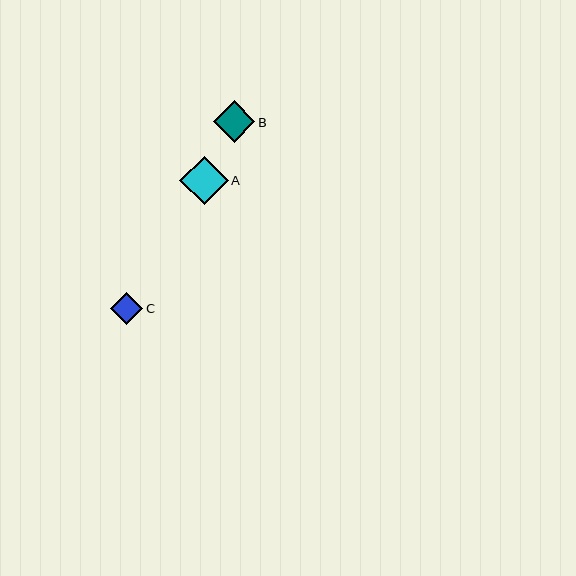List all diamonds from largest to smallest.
From largest to smallest: A, B, C.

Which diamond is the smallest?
Diamond C is the smallest with a size of approximately 32 pixels.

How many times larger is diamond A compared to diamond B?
Diamond A is approximately 1.2 times the size of diamond B.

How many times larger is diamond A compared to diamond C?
Diamond A is approximately 1.5 times the size of diamond C.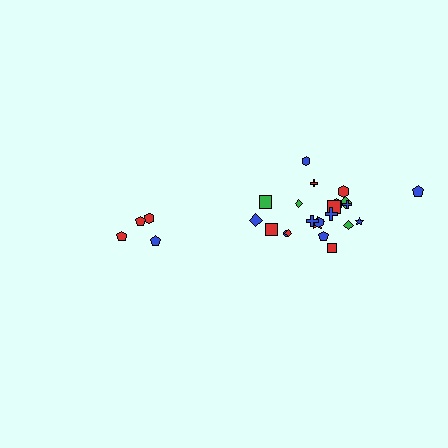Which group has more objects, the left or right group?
The right group.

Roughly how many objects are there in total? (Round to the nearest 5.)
Roughly 25 objects in total.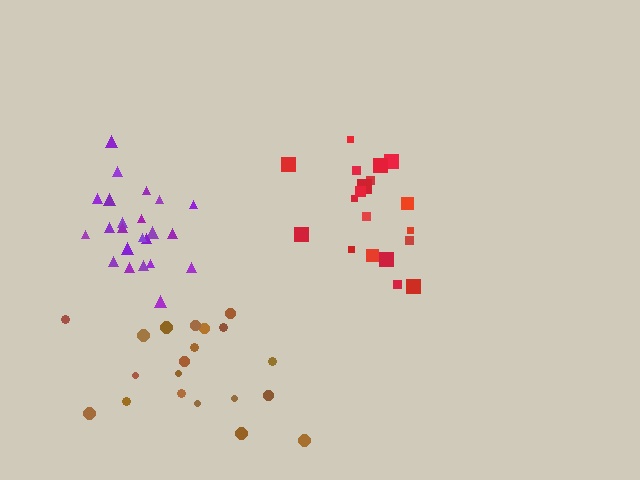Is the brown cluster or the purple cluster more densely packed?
Purple.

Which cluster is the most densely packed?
Purple.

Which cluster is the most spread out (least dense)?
Brown.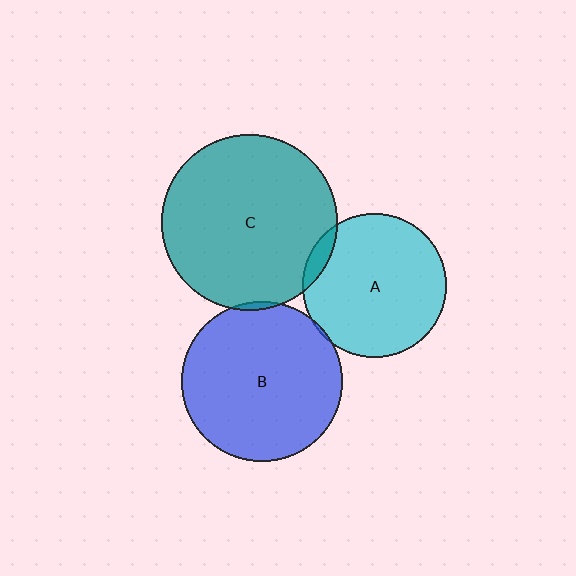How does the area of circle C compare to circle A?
Approximately 1.5 times.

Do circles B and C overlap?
Yes.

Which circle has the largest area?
Circle C (teal).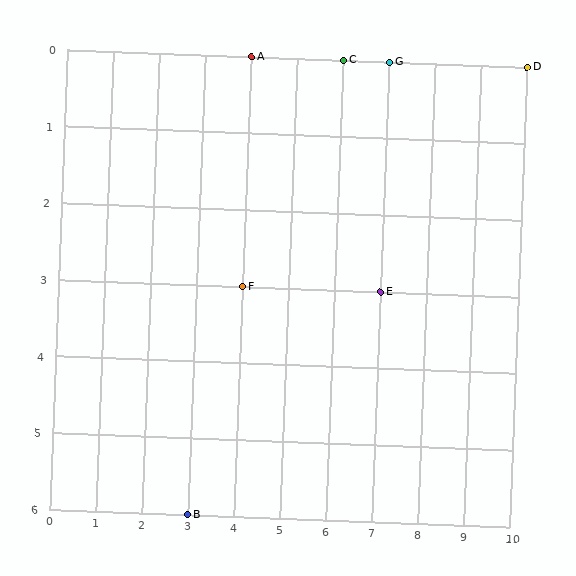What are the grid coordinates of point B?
Point B is at grid coordinates (3, 6).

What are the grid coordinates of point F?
Point F is at grid coordinates (4, 3).